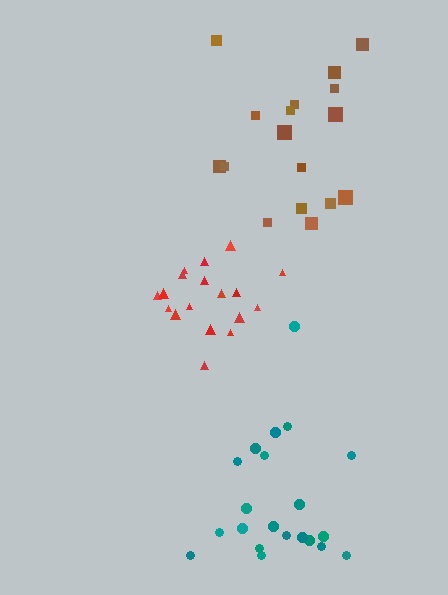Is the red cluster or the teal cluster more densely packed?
Red.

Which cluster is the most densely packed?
Red.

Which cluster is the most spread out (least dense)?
Brown.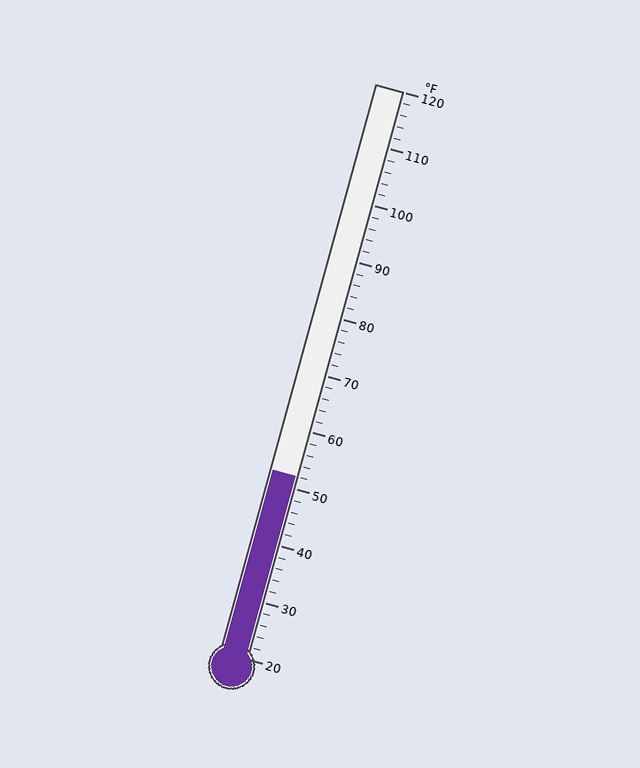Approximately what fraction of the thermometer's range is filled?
The thermometer is filled to approximately 30% of its range.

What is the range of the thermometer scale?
The thermometer scale ranges from 20°F to 120°F.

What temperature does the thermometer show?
The thermometer shows approximately 52°F.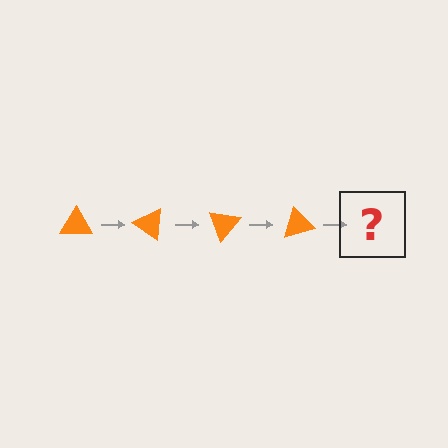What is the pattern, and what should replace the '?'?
The pattern is that the triangle rotates 35 degrees each step. The '?' should be an orange triangle rotated 140 degrees.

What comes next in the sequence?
The next element should be an orange triangle rotated 140 degrees.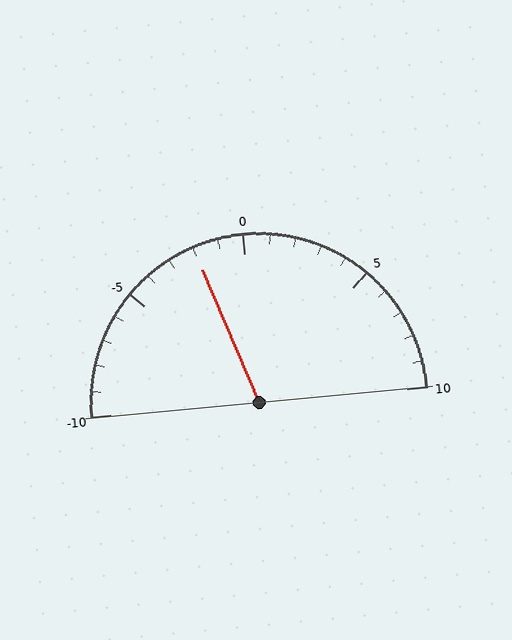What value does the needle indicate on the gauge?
The needle indicates approximately -2.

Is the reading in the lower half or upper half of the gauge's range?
The reading is in the lower half of the range (-10 to 10).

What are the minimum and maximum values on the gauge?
The gauge ranges from -10 to 10.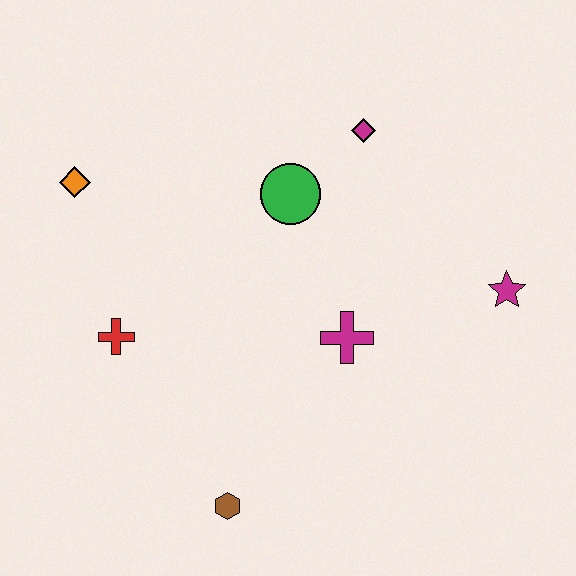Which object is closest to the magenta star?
The magenta cross is closest to the magenta star.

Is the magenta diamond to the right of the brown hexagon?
Yes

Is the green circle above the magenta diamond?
No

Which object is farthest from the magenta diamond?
The brown hexagon is farthest from the magenta diamond.